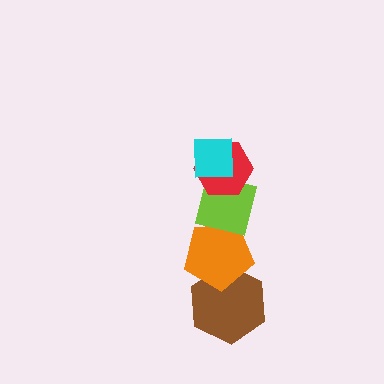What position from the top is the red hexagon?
The red hexagon is 2nd from the top.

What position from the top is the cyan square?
The cyan square is 1st from the top.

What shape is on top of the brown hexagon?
The orange pentagon is on top of the brown hexagon.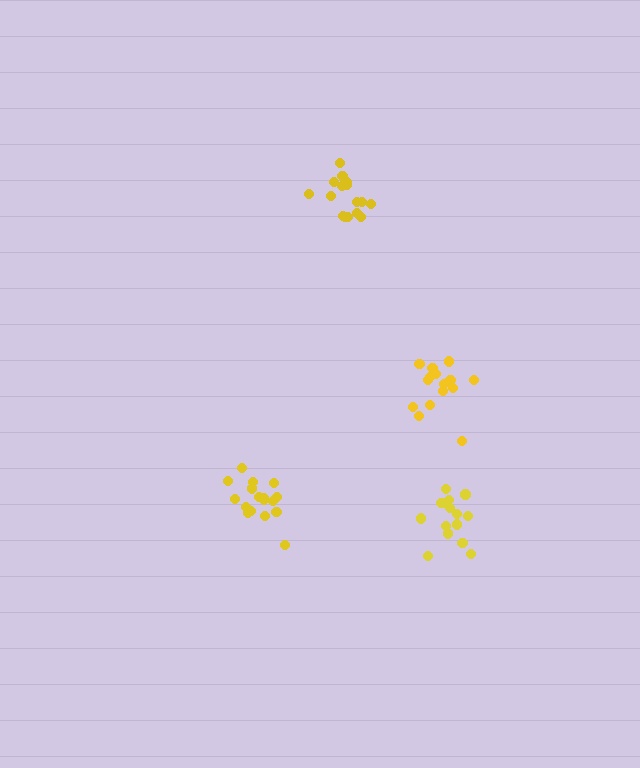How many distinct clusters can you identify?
There are 4 distinct clusters.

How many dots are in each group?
Group 1: 17 dots, Group 2: 15 dots, Group 3: 15 dots, Group 4: 16 dots (63 total).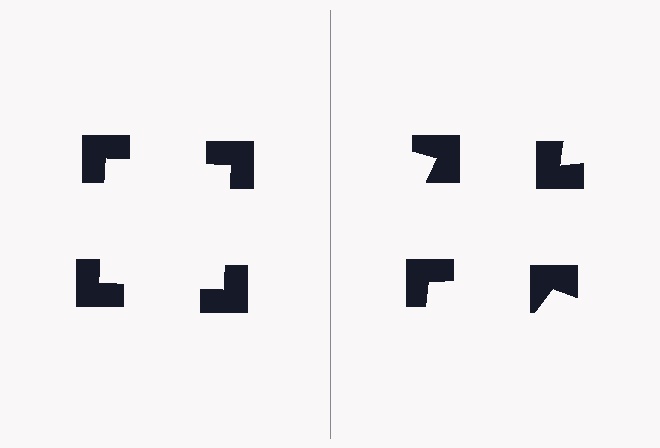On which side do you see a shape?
An illusory square appears on the left side. On the right side the wedge cuts are rotated, so no coherent shape forms.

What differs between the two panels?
The notched squares are positioned identically on both sides; only the wedge orientations differ. On the left they align to a square; on the right they are misaligned.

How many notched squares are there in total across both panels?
8 — 4 on each side.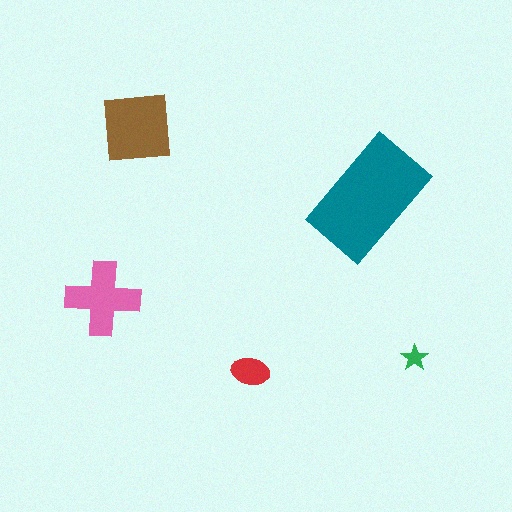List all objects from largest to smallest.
The teal rectangle, the brown square, the pink cross, the red ellipse, the green star.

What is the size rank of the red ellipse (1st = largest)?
4th.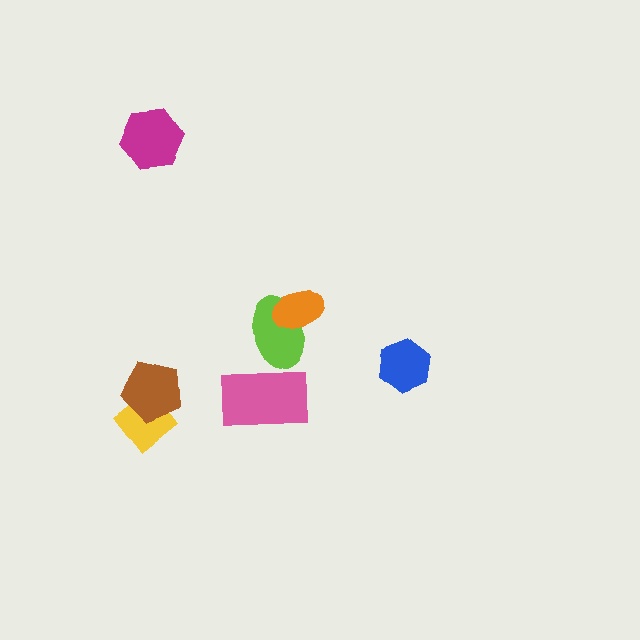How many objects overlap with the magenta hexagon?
0 objects overlap with the magenta hexagon.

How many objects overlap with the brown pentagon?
1 object overlaps with the brown pentagon.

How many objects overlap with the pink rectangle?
1 object overlaps with the pink rectangle.